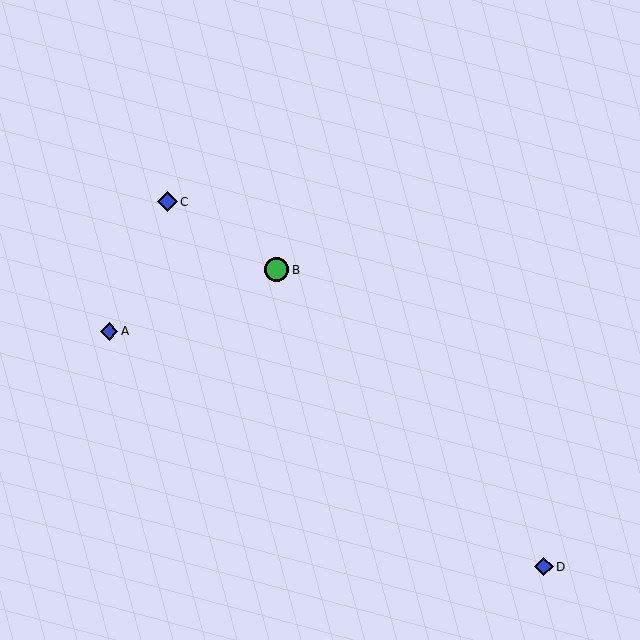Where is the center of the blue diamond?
The center of the blue diamond is at (167, 202).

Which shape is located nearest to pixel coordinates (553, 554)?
The blue diamond (labeled D) at (544, 567) is nearest to that location.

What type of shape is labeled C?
Shape C is a blue diamond.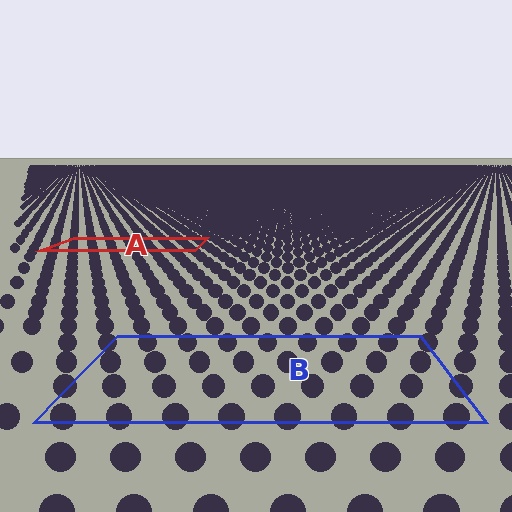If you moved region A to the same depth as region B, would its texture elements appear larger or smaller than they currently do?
They would appear larger. At a closer depth, the same texture elements are projected at a bigger on-screen size.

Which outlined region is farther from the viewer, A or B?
Region A is farther from the viewer — the texture elements inside it appear smaller and more densely packed.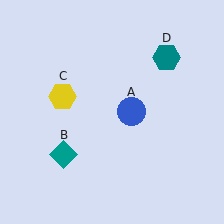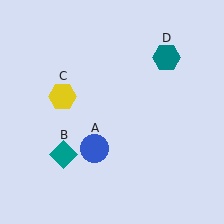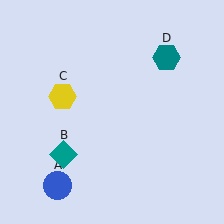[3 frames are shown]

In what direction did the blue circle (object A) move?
The blue circle (object A) moved down and to the left.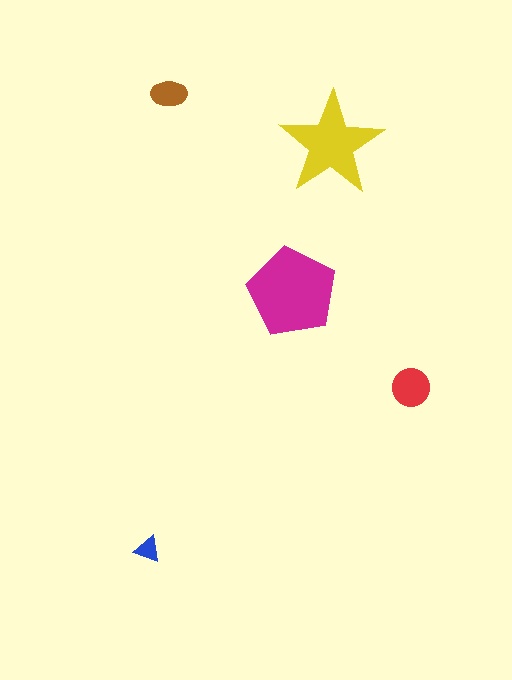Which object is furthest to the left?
The blue triangle is leftmost.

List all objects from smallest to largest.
The blue triangle, the brown ellipse, the red circle, the yellow star, the magenta pentagon.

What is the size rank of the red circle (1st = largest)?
3rd.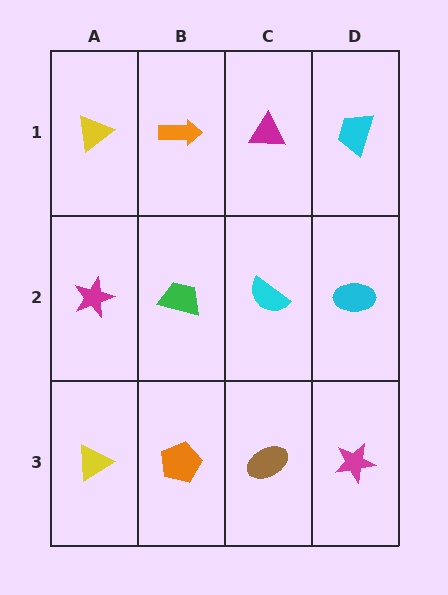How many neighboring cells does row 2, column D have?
3.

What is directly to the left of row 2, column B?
A magenta star.